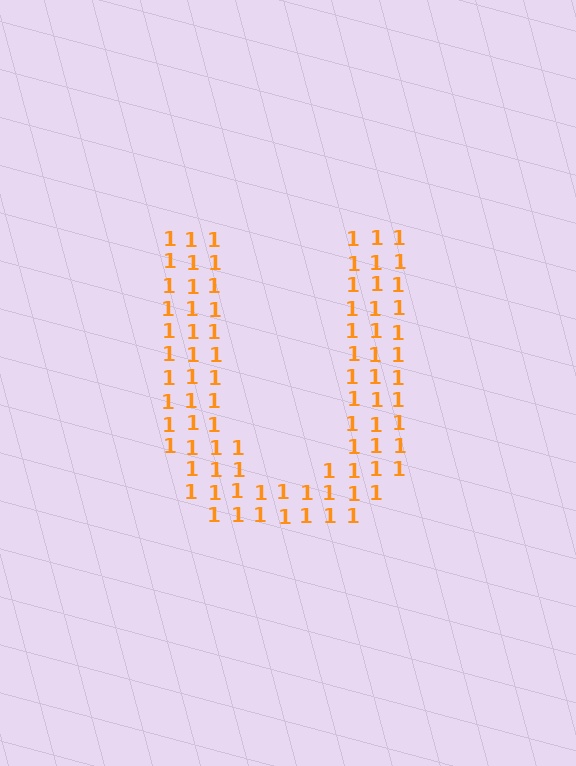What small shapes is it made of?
It is made of small digit 1's.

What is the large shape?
The large shape is the letter U.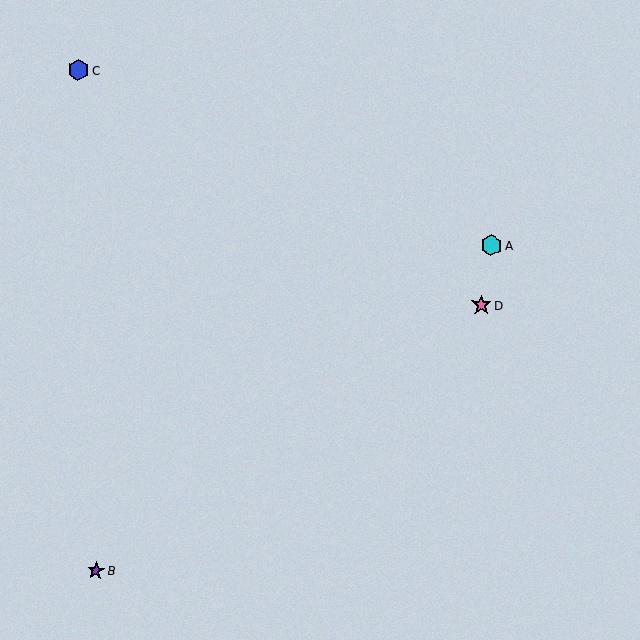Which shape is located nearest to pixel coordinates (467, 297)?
The pink star (labeled D) at (481, 305) is nearest to that location.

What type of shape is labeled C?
Shape C is a blue hexagon.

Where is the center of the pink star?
The center of the pink star is at (481, 305).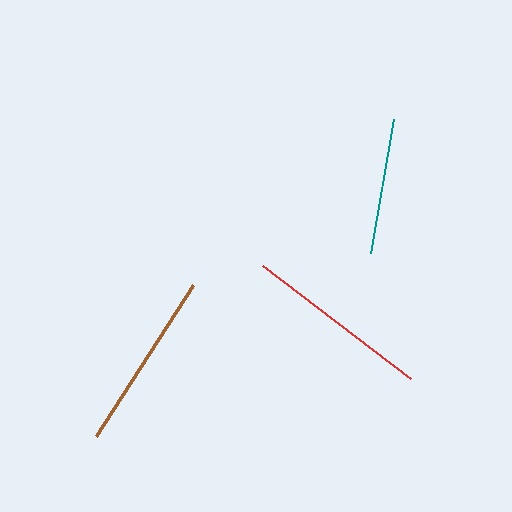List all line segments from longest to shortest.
From longest to shortest: red, brown, teal.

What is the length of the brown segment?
The brown segment is approximately 180 pixels long.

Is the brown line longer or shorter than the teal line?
The brown line is longer than the teal line.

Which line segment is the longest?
The red line is the longest at approximately 186 pixels.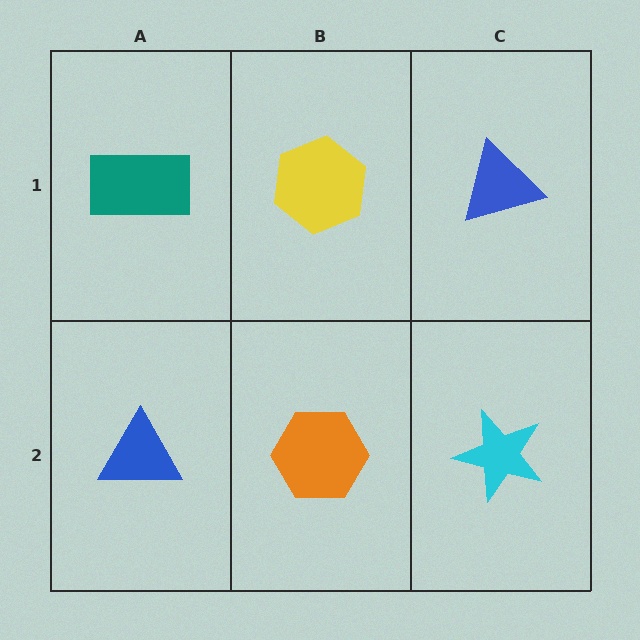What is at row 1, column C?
A blue triangle.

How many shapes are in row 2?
3 shapes.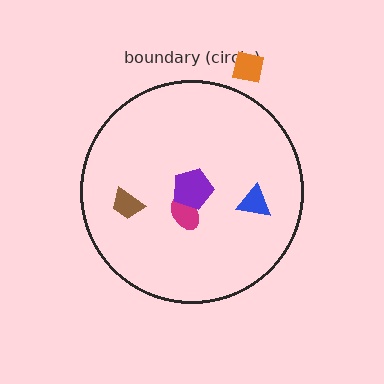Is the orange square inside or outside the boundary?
Outside.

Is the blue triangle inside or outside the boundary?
Inside.